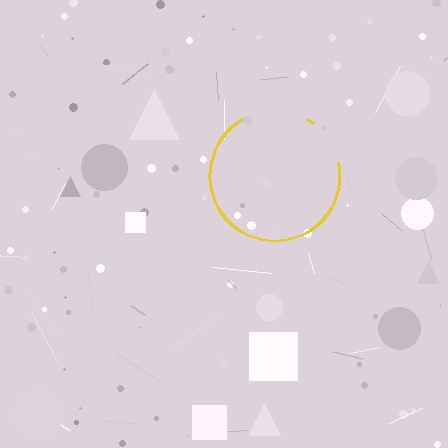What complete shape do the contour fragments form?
The contour fragments form a circle.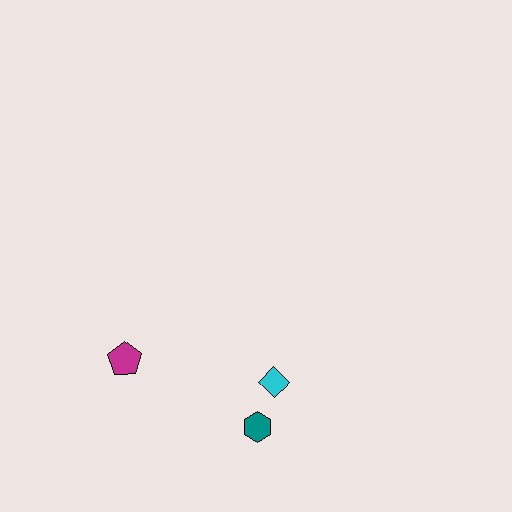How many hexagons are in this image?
There is 1 hexagon.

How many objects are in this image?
There are 3 objects.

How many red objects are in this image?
There are no red objects.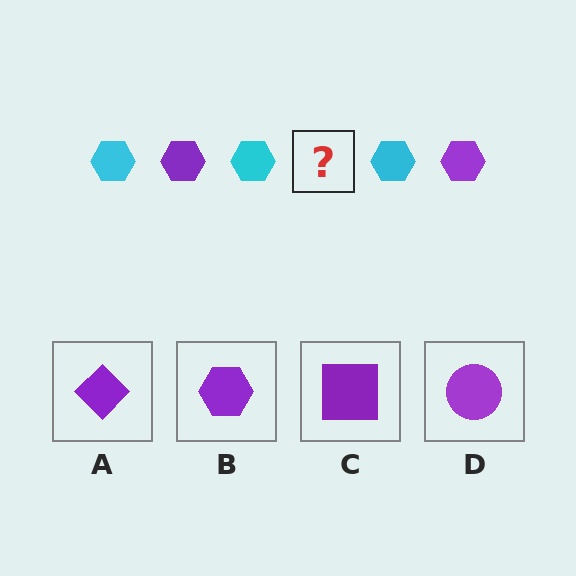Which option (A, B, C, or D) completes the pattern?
B.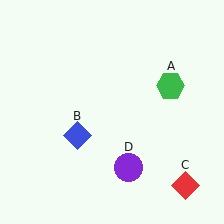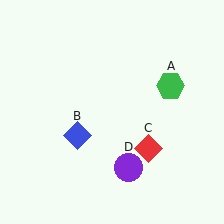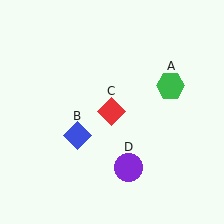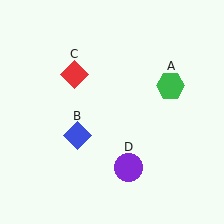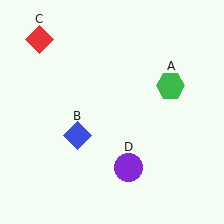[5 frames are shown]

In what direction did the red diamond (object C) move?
The red diamond (object C) moved up and to the left.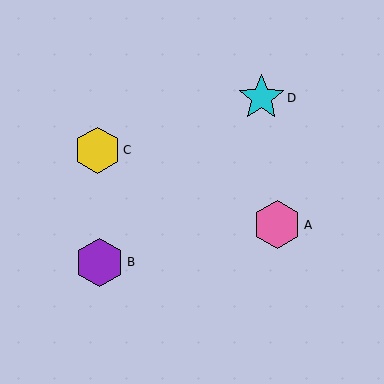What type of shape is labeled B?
Shape B is a purple hexagon.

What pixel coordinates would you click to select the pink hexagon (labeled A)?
Click at (277, 225) to select the pink hexagon A.